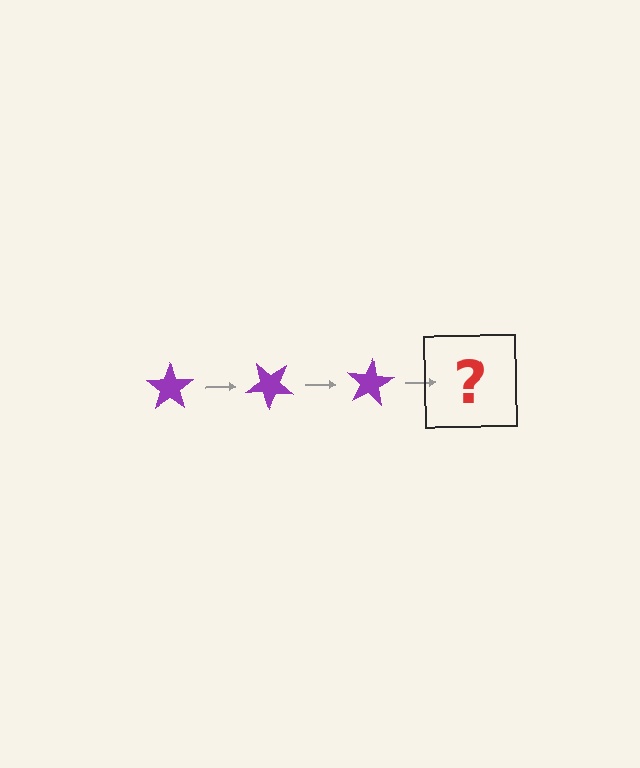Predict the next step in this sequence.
The next step is a purple star rotated 120 degrees.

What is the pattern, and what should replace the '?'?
The pattern is that the star rotates 40 degrees each step. The '?' should be a purple star rotated 120 degrees.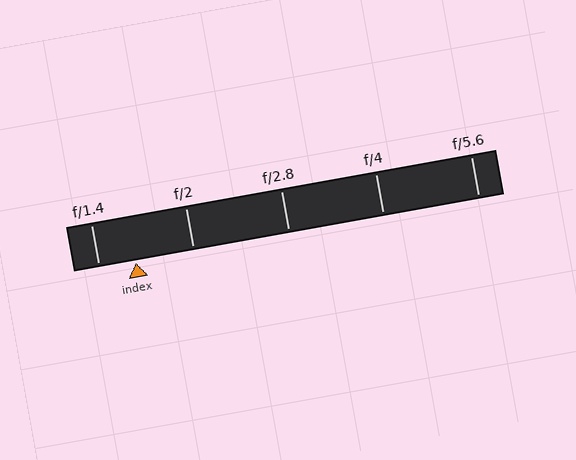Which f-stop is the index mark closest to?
The index mark is closest to f/1.4.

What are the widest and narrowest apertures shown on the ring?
The widest aperture shown is f/1.4 and the narrowest is f/5.6.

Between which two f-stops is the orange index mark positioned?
The index mark is between f/1.4 and f/2.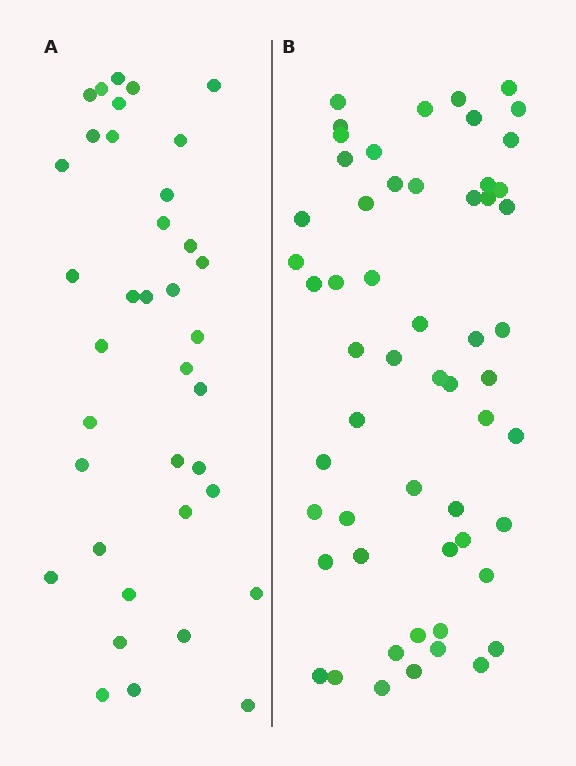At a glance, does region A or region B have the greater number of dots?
Region B (the right region) has more dots.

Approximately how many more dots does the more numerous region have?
Region B has approximately 20 more dots than region A.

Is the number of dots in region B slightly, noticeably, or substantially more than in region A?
Region B has substantially more. The ratio is roughly 1.5 to 1.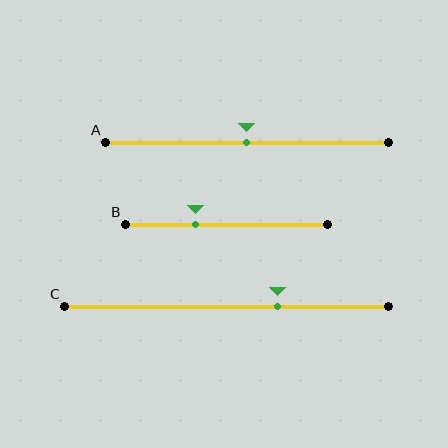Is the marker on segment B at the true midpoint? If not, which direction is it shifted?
No, the marker on segment B is shifted to the left by about 15% of the segment length.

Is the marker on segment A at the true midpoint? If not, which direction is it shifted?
Yes, the marker on segment A is at the true midpoint.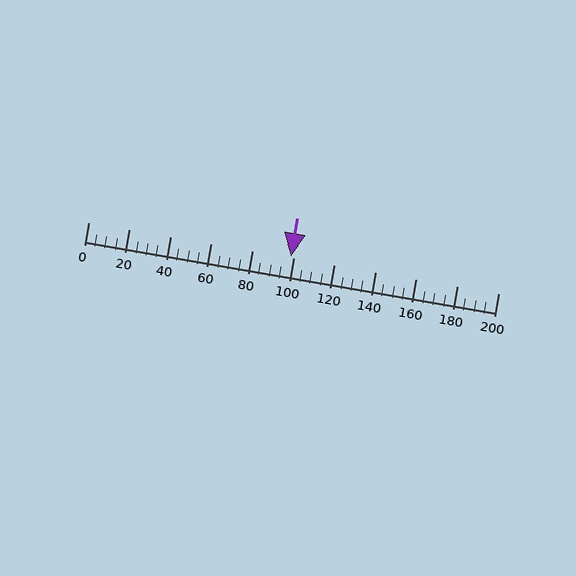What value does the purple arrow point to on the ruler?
The purple arrow points to approximately 99.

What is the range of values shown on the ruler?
The ruler shows values from 0 to 200.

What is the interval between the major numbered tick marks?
The major tick marks are spaced 20 units apart.